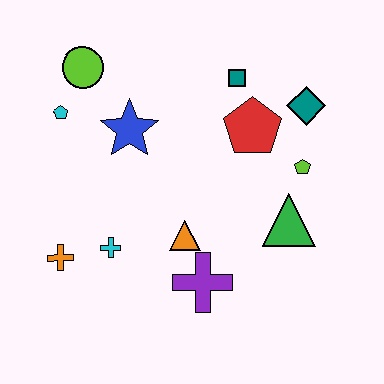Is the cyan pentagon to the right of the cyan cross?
No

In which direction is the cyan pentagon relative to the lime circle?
The cyan pentagon is below the lime circle.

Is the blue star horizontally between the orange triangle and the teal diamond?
No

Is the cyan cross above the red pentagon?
No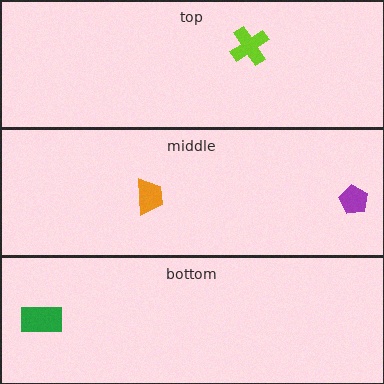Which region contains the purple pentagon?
The middle region.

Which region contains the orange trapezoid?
The middle region.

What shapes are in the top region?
The lime cross.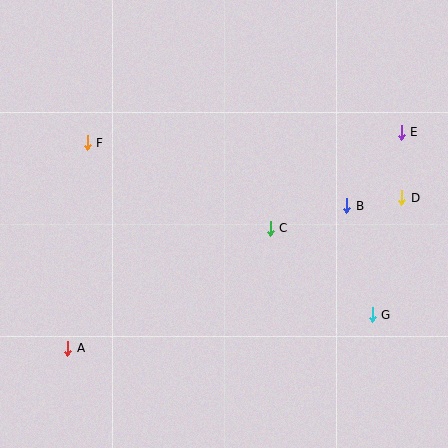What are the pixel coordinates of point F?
Point F is at (87, 143).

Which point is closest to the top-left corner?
Point F is closest to the top-left corner.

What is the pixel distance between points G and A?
The distance between G and A is 306 pixels.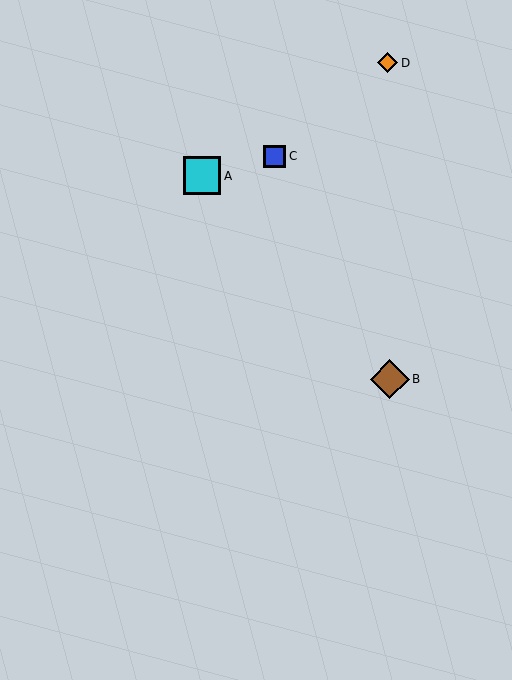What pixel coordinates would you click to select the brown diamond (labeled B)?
Click at (390, 379) to select the brown diamond B.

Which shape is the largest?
The brown diamond (labeled B) is the largest.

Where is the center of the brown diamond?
The center of the brown diamond is at (390, 379).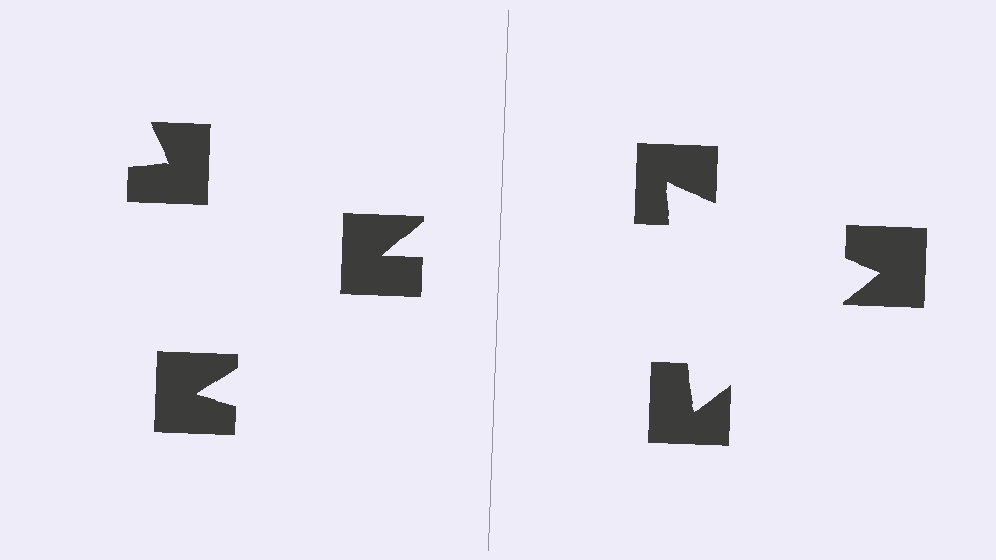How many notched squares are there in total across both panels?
6 — 3 on each side.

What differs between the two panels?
The notched squares are positioned identically on both sides; only the wedge orientations differ. On the right they align to a triangle; on the left they are misaligned.